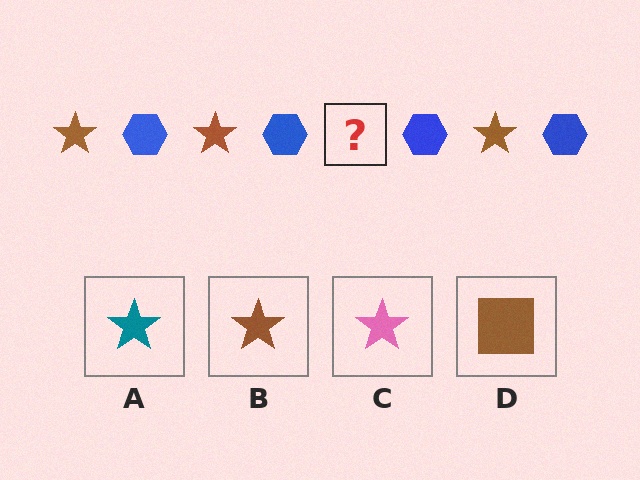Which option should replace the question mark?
Option B.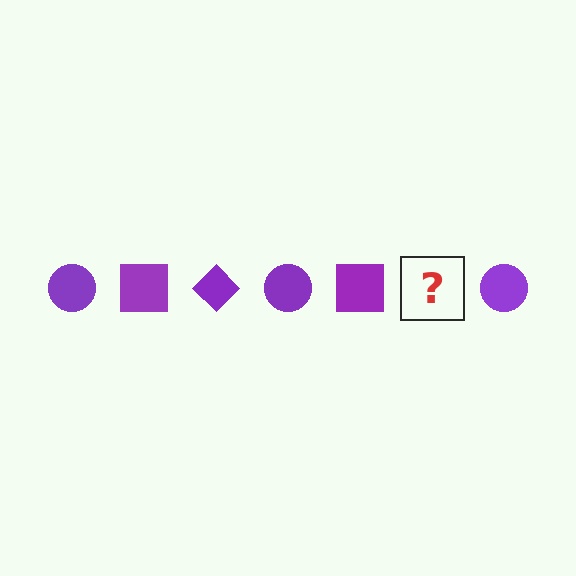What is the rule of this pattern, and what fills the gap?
The rule is that the pattern cycles through circle, square, diamond shapes in purple. The gap should be filled with a purple diamond.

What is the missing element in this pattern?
The missing element is a purple diamond.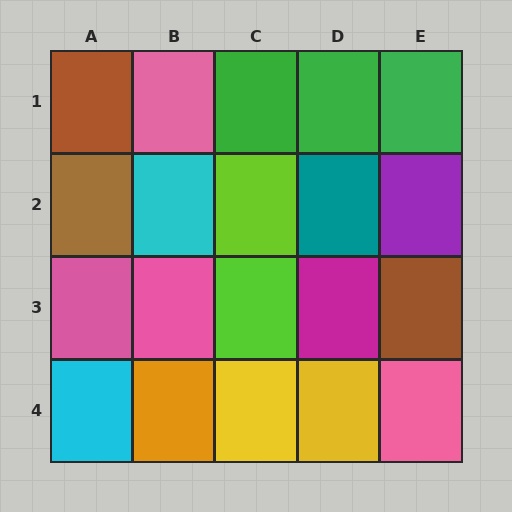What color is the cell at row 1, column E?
Green.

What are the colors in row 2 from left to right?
Brown, cyan, lime, teal, purple.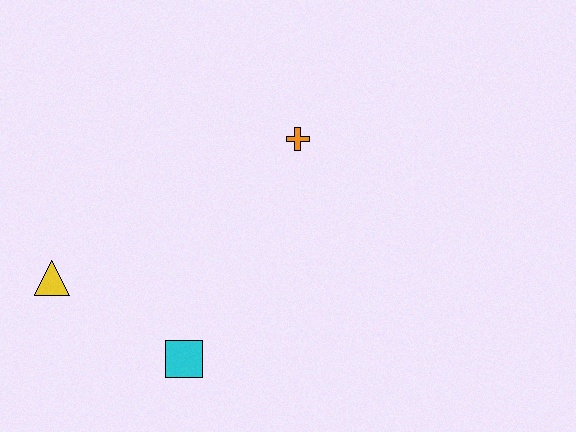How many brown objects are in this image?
There are no brown objects.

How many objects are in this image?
There are 3 objects.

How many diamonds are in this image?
There are no diamonds.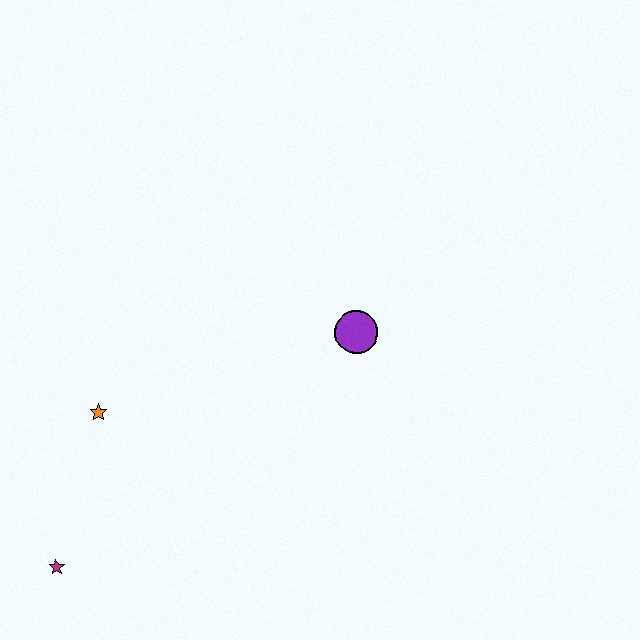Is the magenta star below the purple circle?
Yes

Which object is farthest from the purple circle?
The magenta star is farthest from the purple circle.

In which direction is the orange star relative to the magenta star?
The orange star is above the magenta star.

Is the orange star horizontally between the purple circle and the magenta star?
Yes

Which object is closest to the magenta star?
The orange star is closest to the magenta star.